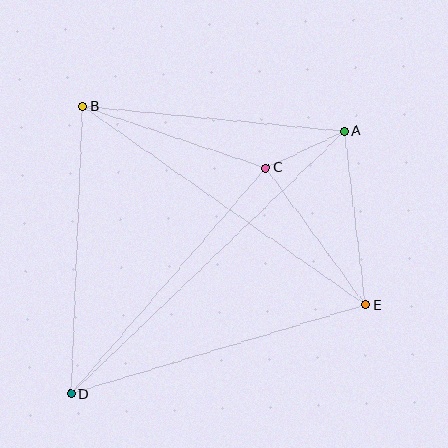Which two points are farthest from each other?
Points A and D are farthest from each other.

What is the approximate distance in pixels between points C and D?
The distance between C and D is approximately 299 pixels.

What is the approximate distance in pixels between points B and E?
The distance between B and E is approximately 345 pixels.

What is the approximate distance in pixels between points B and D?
The distance between B and D is approximately 288 pixels.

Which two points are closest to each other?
Points A and C are closest to each other.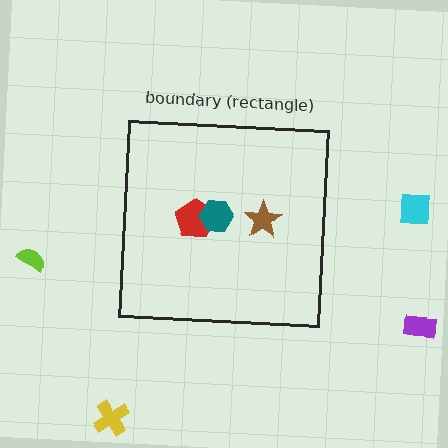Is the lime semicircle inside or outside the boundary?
Outside.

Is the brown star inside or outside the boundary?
Inside.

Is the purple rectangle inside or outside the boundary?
Outside.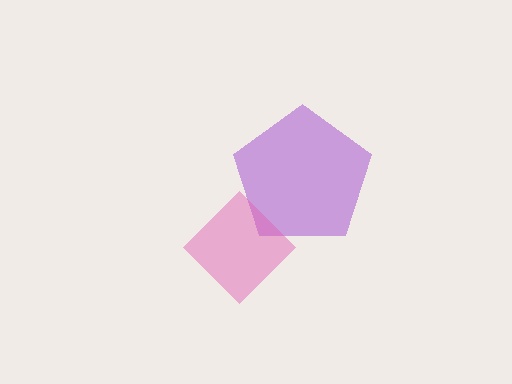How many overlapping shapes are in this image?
There are 2 overlapping shapes in the image.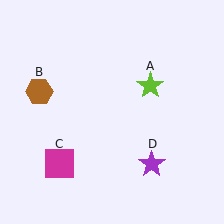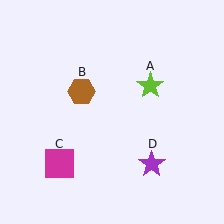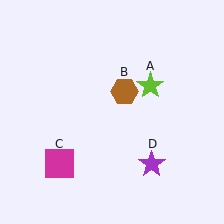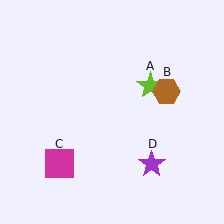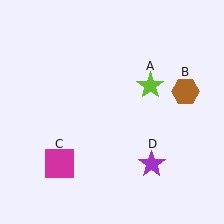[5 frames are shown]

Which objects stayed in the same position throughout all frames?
Lime star (object A) and magenta square (object C) and purple star (object D) remained stationary.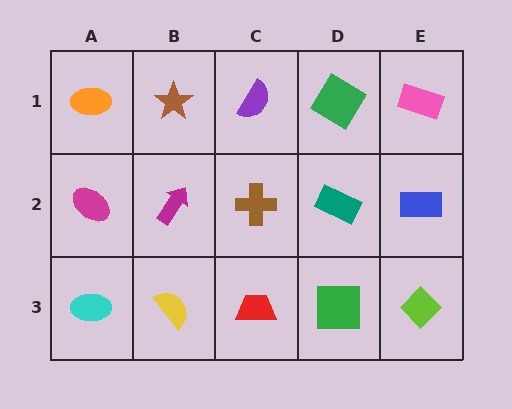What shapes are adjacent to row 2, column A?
An orange ellipse (row 1, column A), a cyan ellipse (row 3, column A), a magenta arrow (row 2, column B).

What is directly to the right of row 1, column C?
A green diamond.